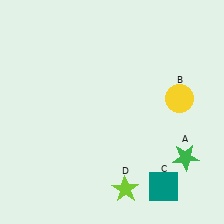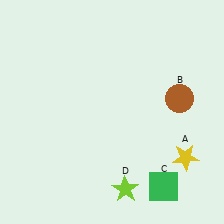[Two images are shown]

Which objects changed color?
A changed from green to yellow. B changed from yellow to brown. C changed from teal to green.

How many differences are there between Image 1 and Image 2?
There are 3 differences between the two images.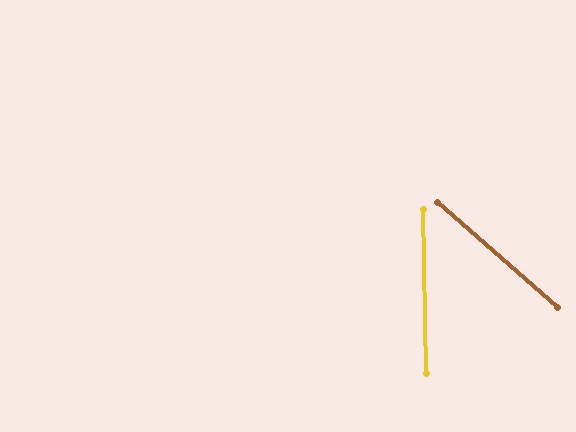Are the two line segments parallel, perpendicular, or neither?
Neither parallel nor perpendicular — they differ by about 48°.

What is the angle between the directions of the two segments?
Approximately 48 degrees.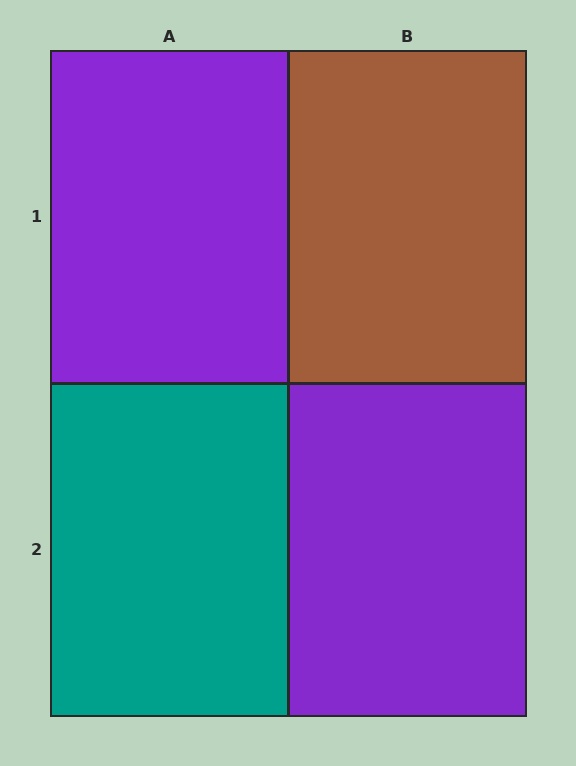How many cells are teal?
1 cell is teal.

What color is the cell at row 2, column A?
Teal.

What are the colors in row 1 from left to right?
Purple, brown.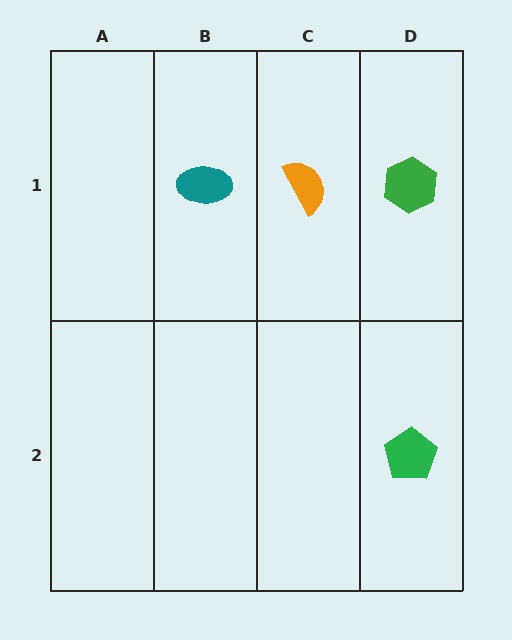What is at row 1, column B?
A teal ellipse.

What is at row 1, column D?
A green hexagon.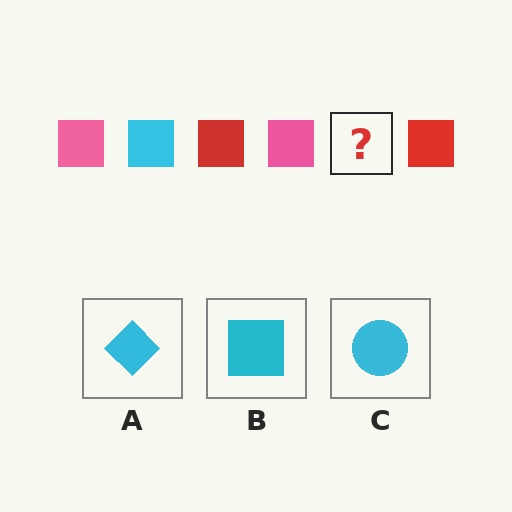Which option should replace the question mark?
Option B.